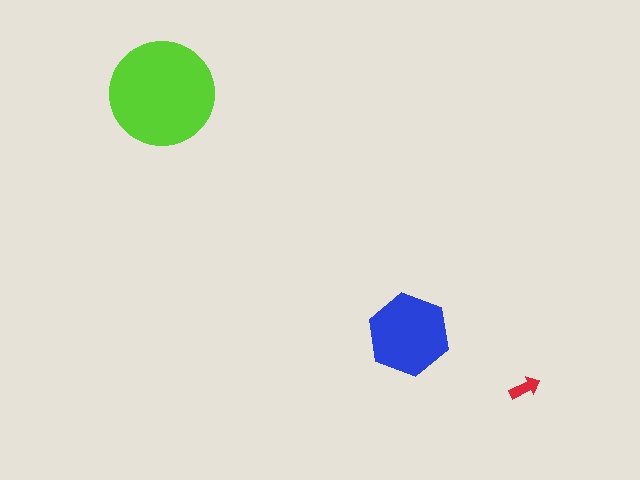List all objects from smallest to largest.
The red arrow, the blue hexagon, the lime circle.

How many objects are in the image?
There are 3 objects in the image.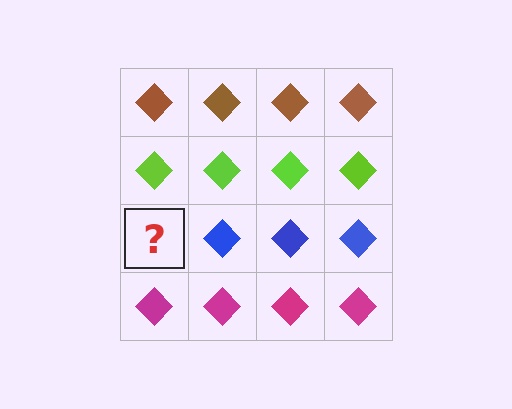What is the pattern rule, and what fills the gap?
The rule is that each row has a consistent color. The gap should be filled with a blue diamond.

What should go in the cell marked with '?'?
The missing cell should contain a blue diamond.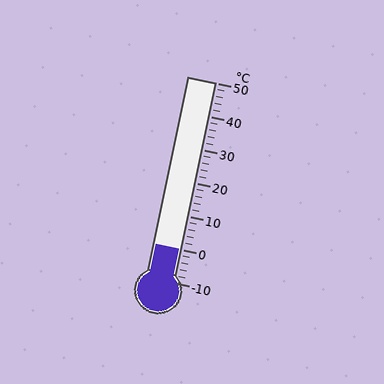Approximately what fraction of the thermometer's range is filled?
The thermometer is filled to approximately 15% of its range.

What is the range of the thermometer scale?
The thermometer scale ranges from -10°C to 50°C.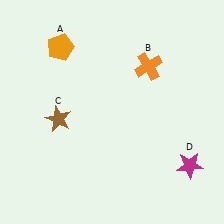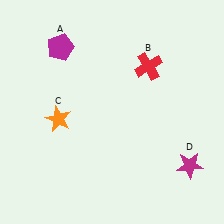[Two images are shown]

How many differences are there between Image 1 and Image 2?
There are 3 differences between the two images.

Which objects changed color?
A changed from orange to magenta. B changed from orange to red. C changed from brown to orange.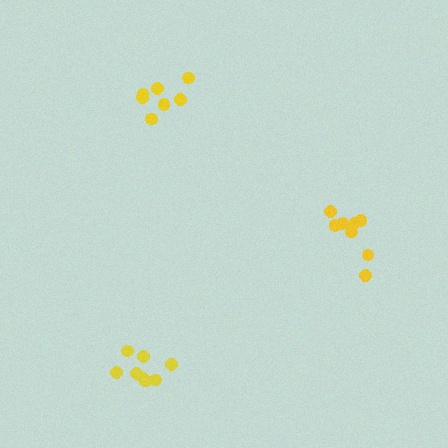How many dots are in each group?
Group 1: 8 dots, Group 2: 9 dots, Group 3: 7 dots (24 total).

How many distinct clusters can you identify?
There are 3 distinct clusters.